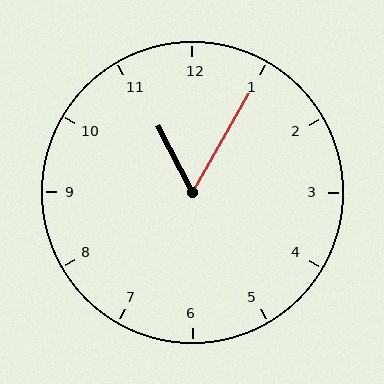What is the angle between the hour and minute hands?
Approximately 58 degrees.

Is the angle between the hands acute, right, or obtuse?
It is acute.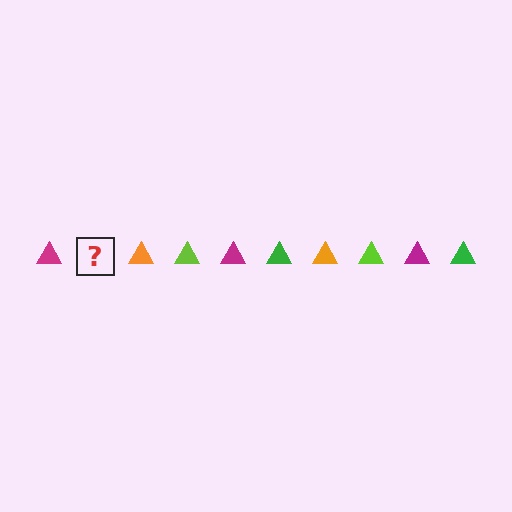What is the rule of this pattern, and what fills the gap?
The rule is that the pattern cycles through magenta, green, orange, lime triangles. The gap should be filled with a green triangle.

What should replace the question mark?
The question mark should be replaced with a green triangle.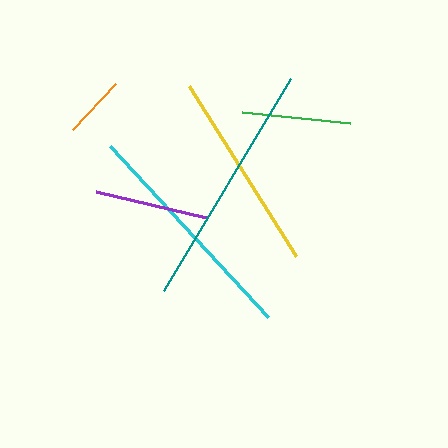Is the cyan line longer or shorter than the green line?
The cyan line is longer than the green line.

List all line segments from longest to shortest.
From longest to shortest: teal, cyan, yellow, purple, green, orange.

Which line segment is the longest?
The teal line is the longest at approximately 247 pixels.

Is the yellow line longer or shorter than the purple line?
The yellow line is longer than the purple line.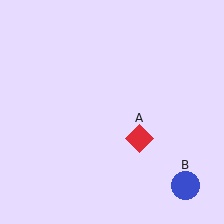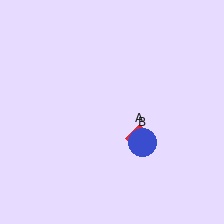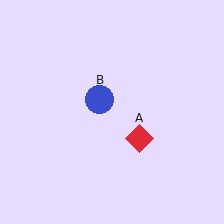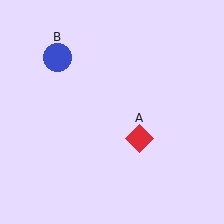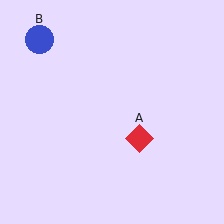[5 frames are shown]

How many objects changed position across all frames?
1 object changed position: blue circle (object B).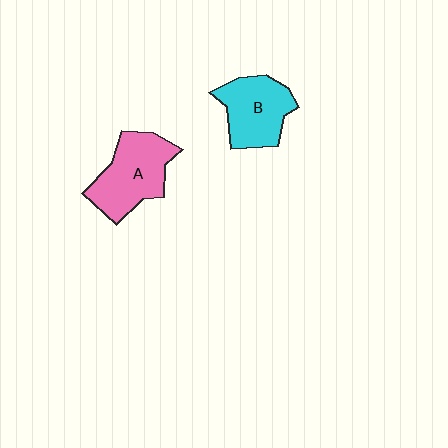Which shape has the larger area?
Shape A (pink).